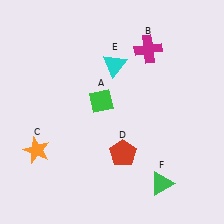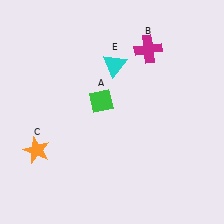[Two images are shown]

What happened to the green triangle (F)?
The green triangle (F) was removed in Image 2. It was in the bottom-right area of Image 1.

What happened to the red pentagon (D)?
The red pentagon (D) was removed in Image 2. It was in the bottom-right area of Image 1.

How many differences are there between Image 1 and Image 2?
There are 2 differences between the two images.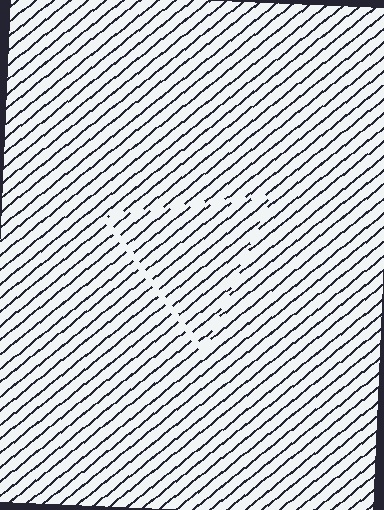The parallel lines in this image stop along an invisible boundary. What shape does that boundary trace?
An illusory triangle. The interior of the shape contains the same grating, shifted by half a period — the contour is defined by the phase discontinuity where line-ends from the inner and outer gratings abut.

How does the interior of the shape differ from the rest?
The interior of the shape contains the same grating, shifted by half a period — the contour is defined by the phase discontinuity where line-ends from the inner and outer gratings abut.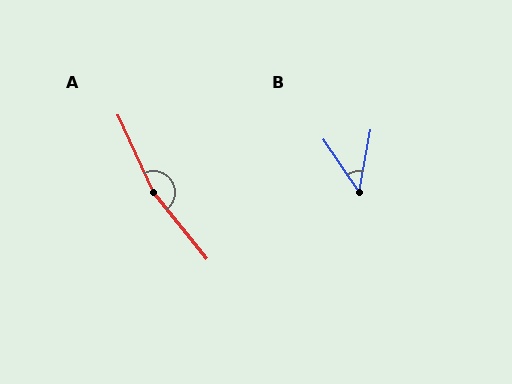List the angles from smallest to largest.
B (45°), A (166°).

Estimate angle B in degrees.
Approximately 45 degrees.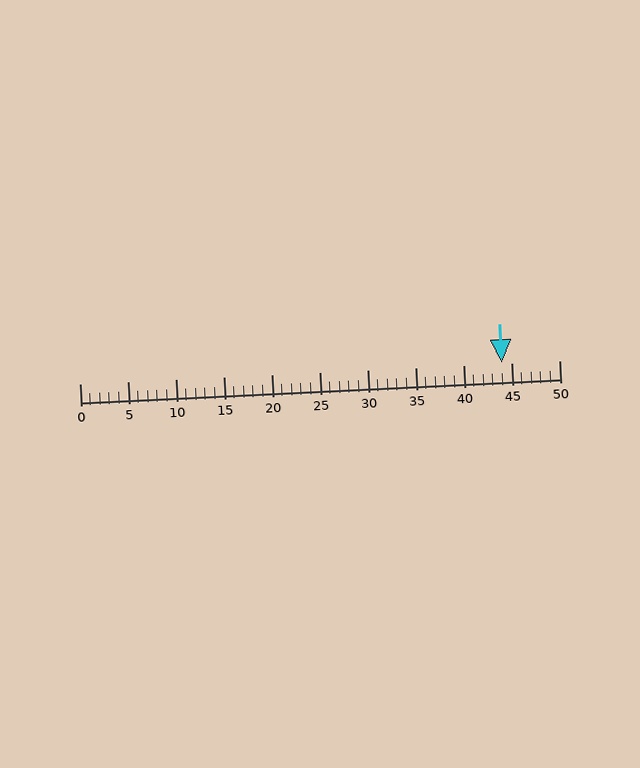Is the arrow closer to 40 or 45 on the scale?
The arrow is closer to 45.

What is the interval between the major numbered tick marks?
The major tick marks are spaced 5 units apart.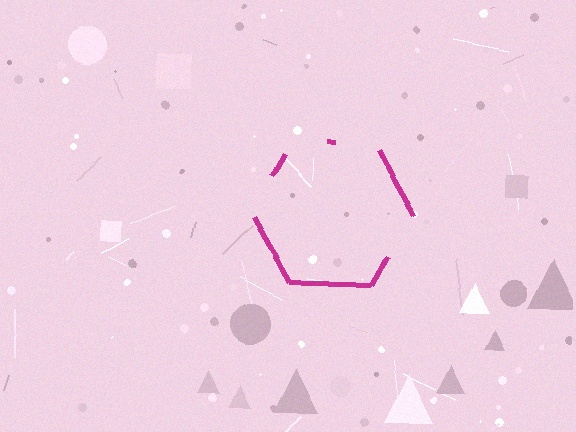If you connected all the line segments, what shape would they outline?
They would outline a hexagon.